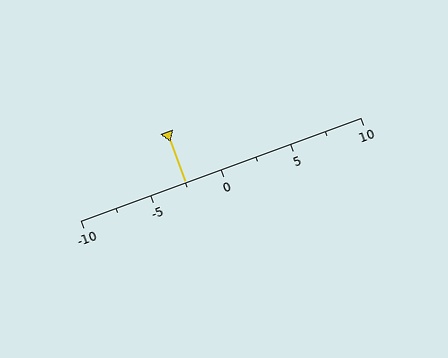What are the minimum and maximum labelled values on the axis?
The axis runs from -10 to 10.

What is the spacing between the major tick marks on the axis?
The major ticks are spaced 5 apart.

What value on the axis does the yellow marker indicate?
The marker indicates approximately -2.5.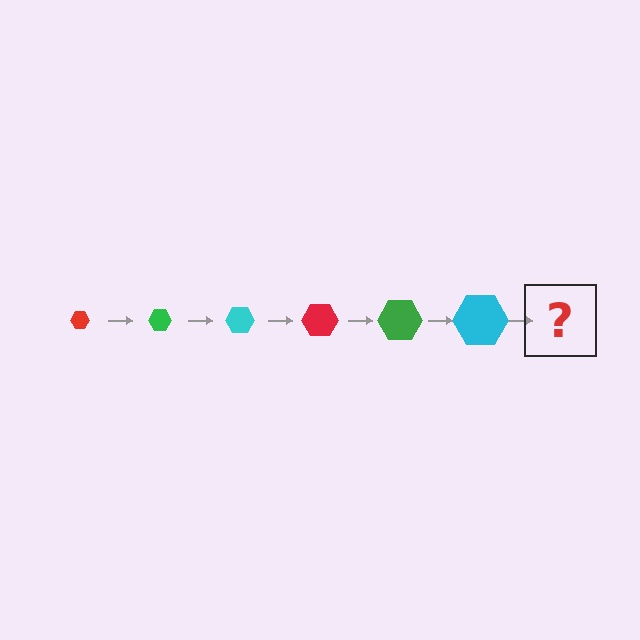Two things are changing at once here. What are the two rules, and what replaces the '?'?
The two rules are that the hexagon grows larger each step and the color cycles through red, green, and cyan. The '?' should be a red hexagon, larger than the previous one.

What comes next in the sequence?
The next element should be a red hexagon, larger than the previous one.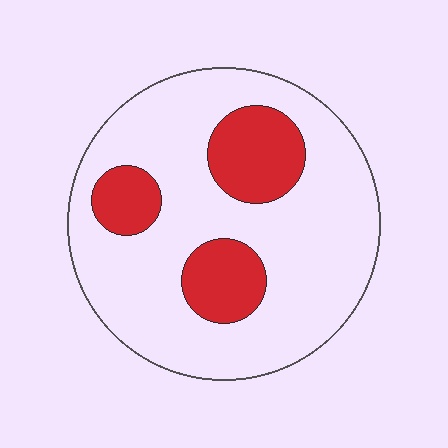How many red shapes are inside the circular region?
3.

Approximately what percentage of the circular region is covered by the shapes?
Approximately 25%.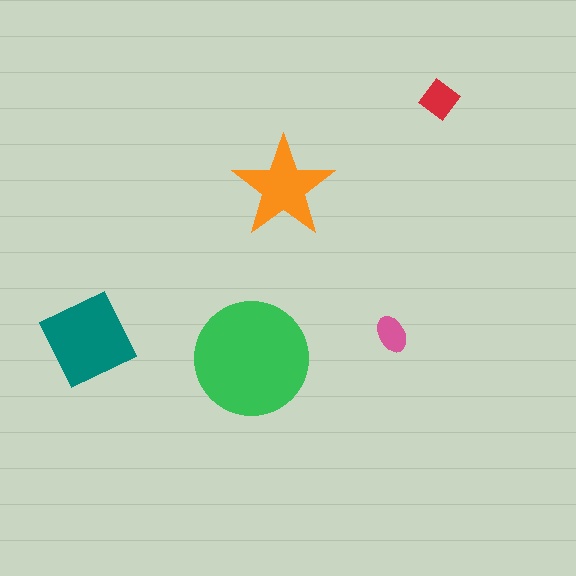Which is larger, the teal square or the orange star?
The teal square.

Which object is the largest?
The green circle.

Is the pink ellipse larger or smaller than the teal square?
Smaller.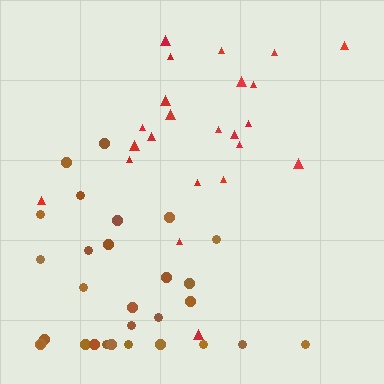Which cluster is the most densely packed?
Brown.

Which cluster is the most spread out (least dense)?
Red.